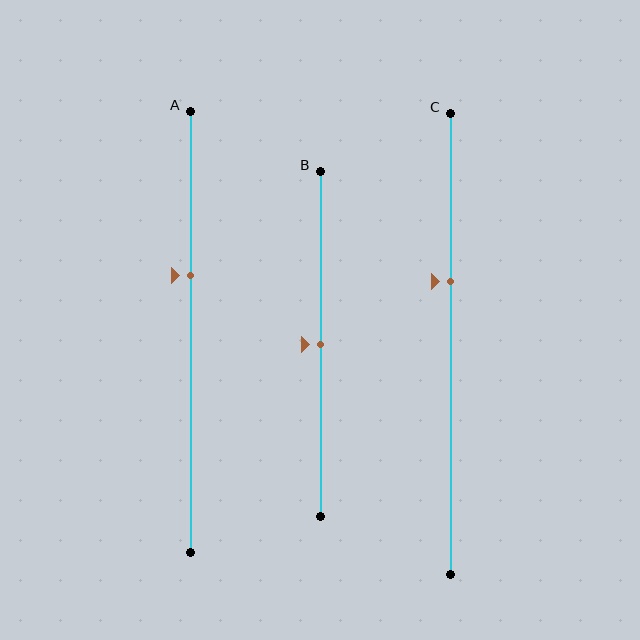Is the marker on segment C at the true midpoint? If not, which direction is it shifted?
No, the marker on segment C is shifted upward by about 14% of the segment length.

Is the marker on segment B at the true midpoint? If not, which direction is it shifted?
Yes, the marker on segment B is at the true midpoint.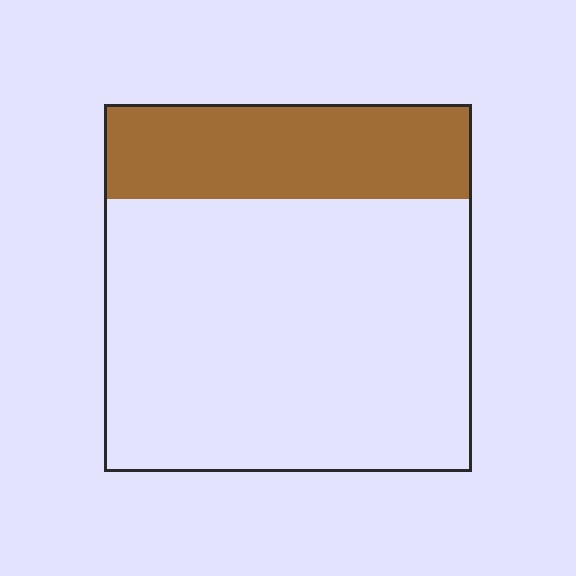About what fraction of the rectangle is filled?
About one quarter (1/4).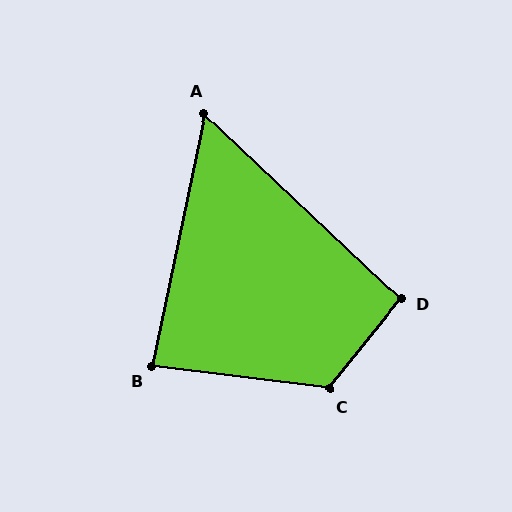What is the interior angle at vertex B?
Approximately 85 degrees (approximately right).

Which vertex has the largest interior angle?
C, at approximately 122 degrees.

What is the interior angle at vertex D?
Approximately 95 degrees (approximately right).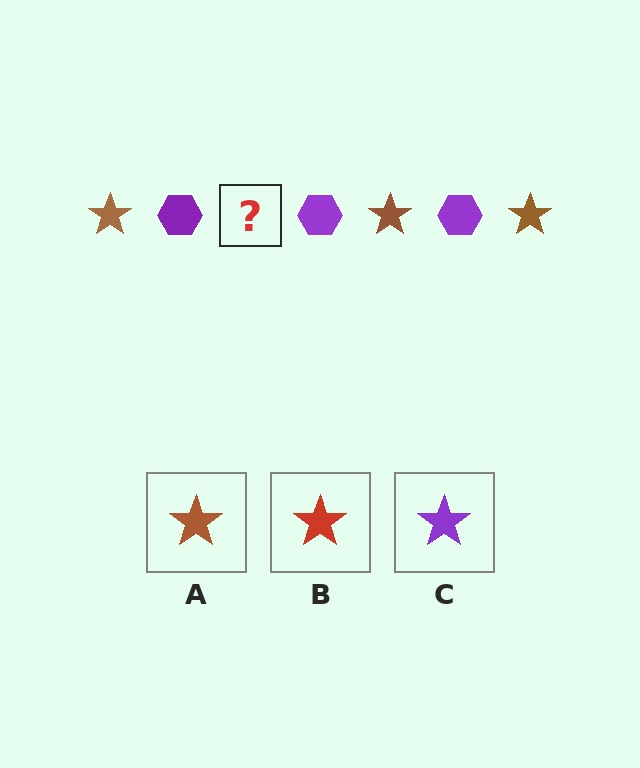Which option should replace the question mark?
Option A.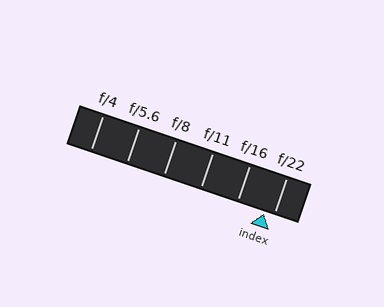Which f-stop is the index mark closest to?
The index mark is closest to f/22.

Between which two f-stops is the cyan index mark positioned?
The index mark is between f/16 and f/22.